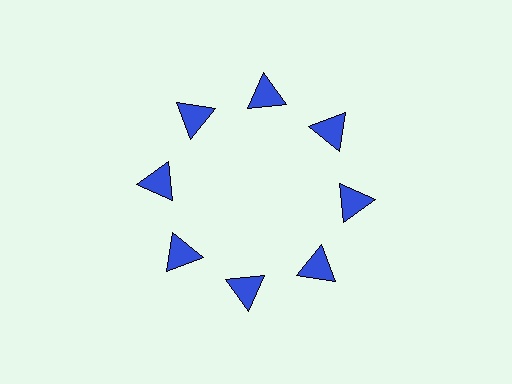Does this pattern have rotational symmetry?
Yes, this pattern has 8-fold rotational symmetry. It looks the same after rotating 45 degrees around the center.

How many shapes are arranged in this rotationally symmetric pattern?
There are 8 shapes, arranged in 8 groups of 1.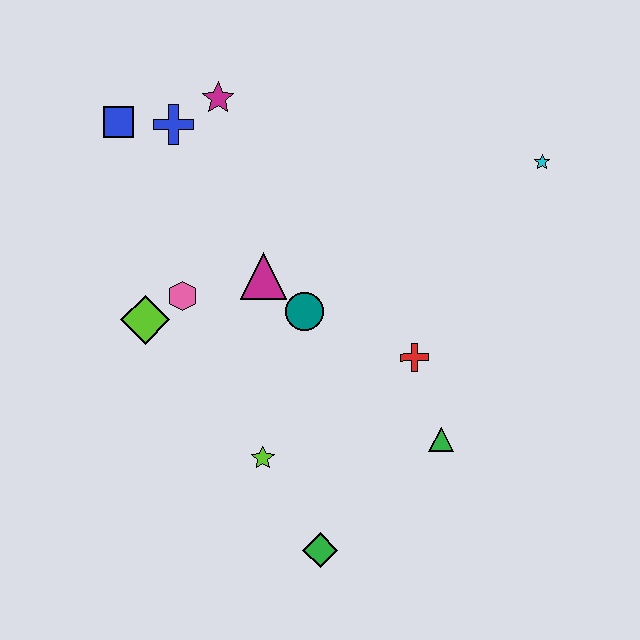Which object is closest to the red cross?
The green triangle is closest to the red cross.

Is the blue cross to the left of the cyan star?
Yes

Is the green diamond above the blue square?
No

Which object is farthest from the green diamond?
The blue square is farthest from the green diamond.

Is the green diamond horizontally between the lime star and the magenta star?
No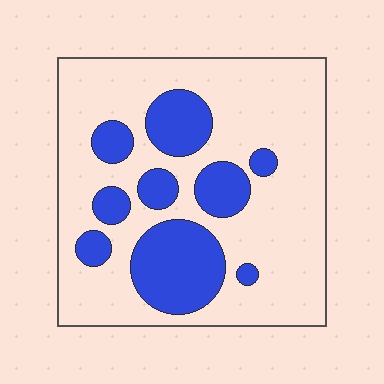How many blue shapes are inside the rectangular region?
9.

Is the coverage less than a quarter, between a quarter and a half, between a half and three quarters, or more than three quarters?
Between a quarter and a half.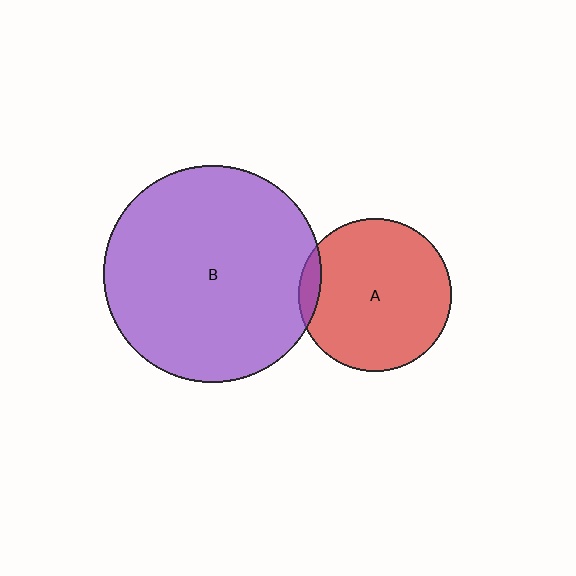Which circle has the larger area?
Circle B (purple).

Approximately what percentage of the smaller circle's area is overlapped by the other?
Approximately 5%.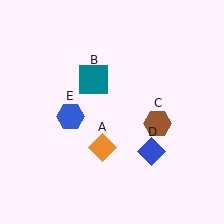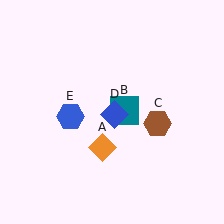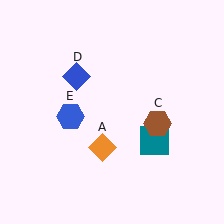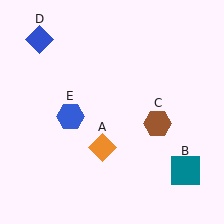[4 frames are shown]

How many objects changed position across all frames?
2 objects changed position: teal square (object B), blue diamond (object D).